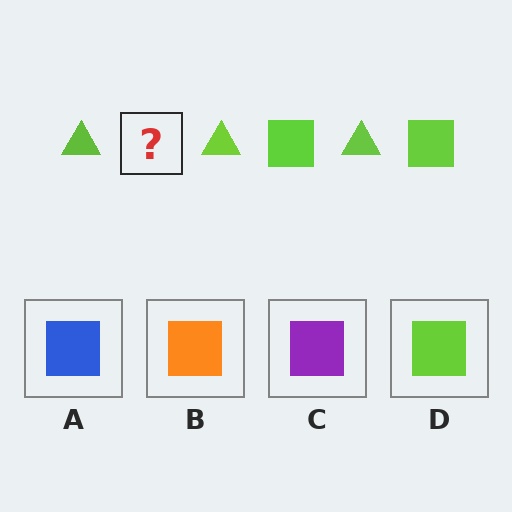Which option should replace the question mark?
Option D.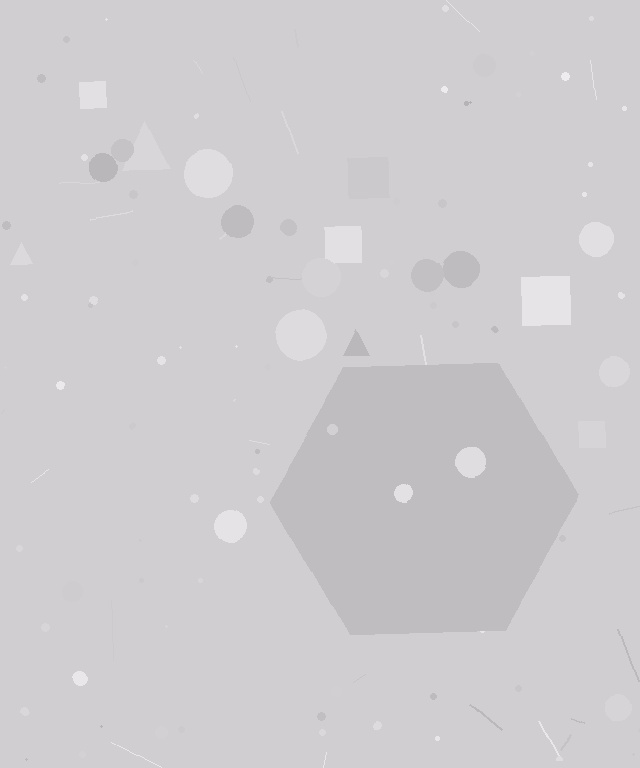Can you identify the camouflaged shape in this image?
The camouflaged shape is a hexagon.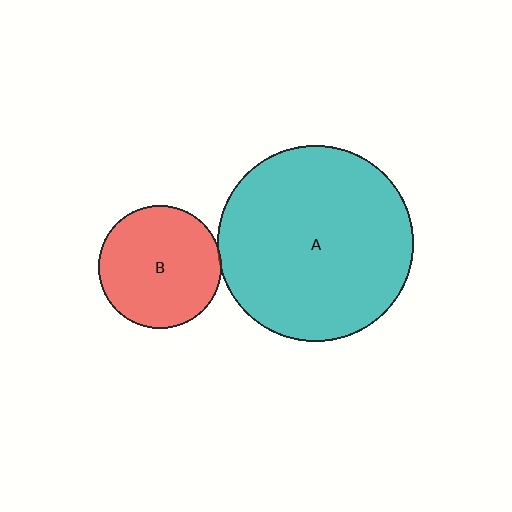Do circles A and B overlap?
Yes.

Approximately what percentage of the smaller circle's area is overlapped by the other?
Approximately 5%.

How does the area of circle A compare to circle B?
Approximately 2.5 times.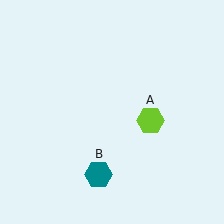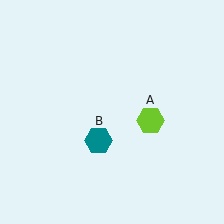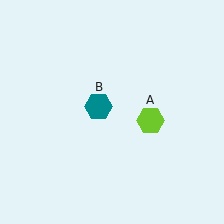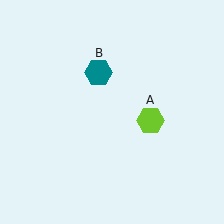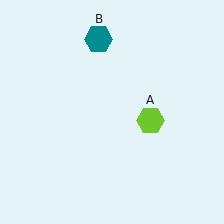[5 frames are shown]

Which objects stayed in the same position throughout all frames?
Lime hexagon (object A) remained stationary.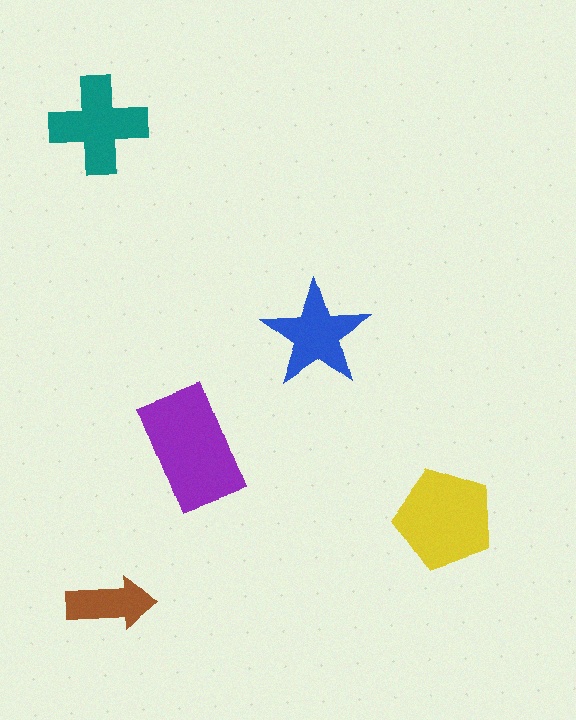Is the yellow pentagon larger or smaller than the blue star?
Larger.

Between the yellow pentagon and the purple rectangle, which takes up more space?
The purple rectangle.